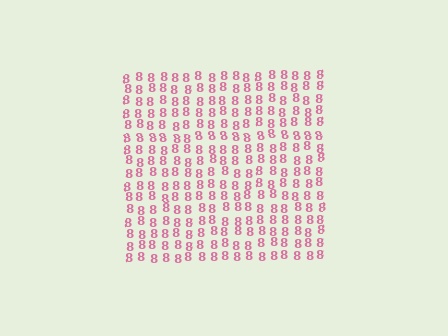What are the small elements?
The small elements are digit 8's.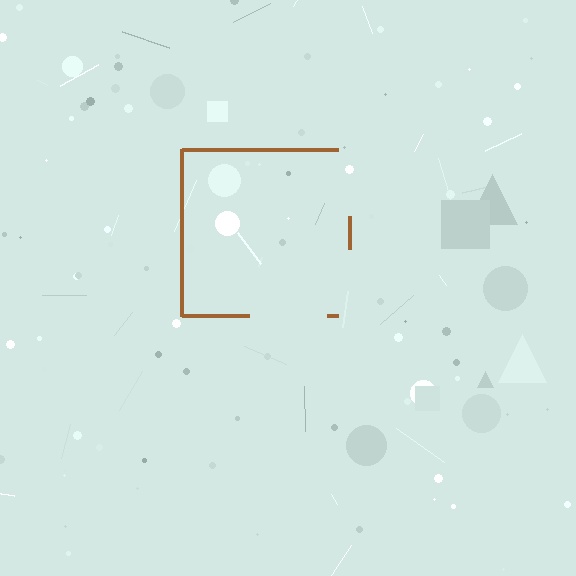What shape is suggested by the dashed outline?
The dashed outline suggests a square.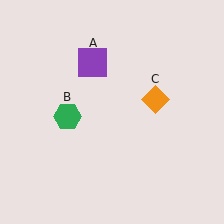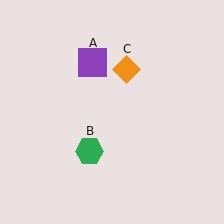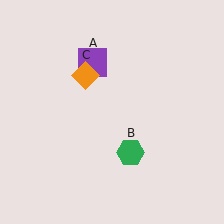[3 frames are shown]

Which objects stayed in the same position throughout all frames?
Purple square (object A) remained stationary.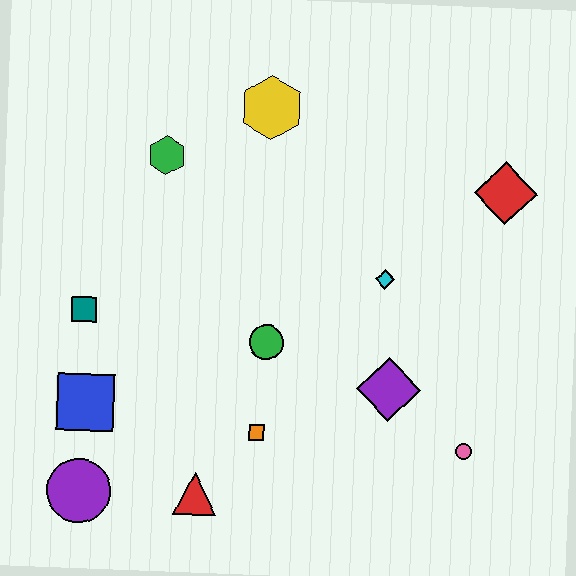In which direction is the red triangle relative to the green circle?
The red triangle is below the green circle.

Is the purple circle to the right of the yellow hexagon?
No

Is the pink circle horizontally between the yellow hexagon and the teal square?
No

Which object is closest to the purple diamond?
The pink circle is closest to the purple diamond.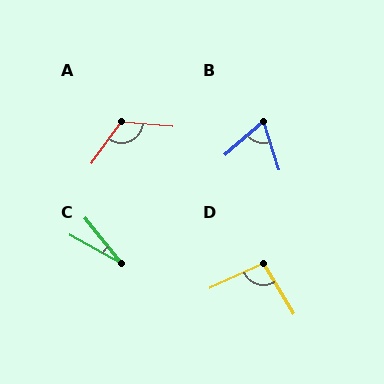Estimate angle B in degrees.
Approximately 67 degrees.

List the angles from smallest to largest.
C (22°), B (67°), D (97°), A (120°).